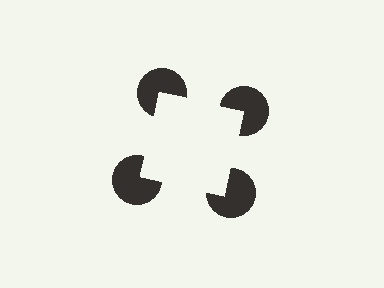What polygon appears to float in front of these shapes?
An illusory square — its edges are inferred from the aligned wedge cuts in the pac-man discs, not physically drawn.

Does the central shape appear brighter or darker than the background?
It typically appears slightly brighter than the background, even though no actual brightness change is drawn.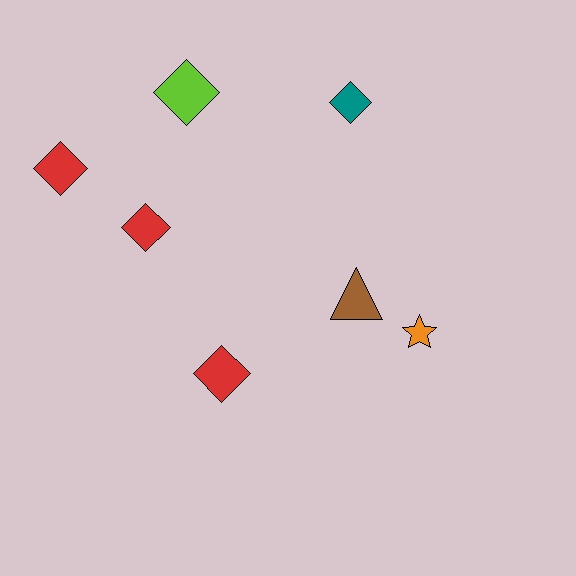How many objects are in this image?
There are 7 objects.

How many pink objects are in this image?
There are no pink objects.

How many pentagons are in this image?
There are no pentagons.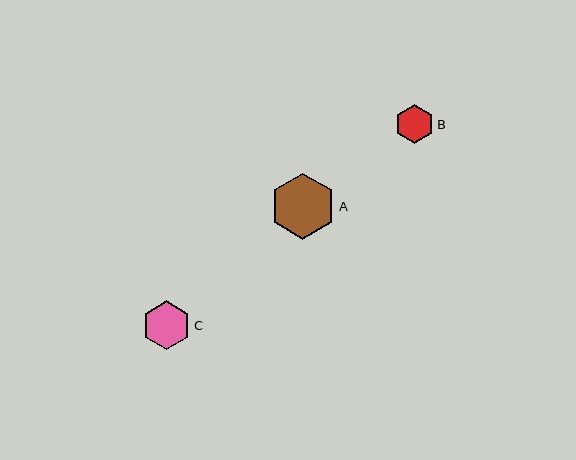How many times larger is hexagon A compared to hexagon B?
Hexagon A is approximately 1.7 times the size of hexagon B.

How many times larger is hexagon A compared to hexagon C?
Hexagon A is approximately 1.4 times the size of hexagon C.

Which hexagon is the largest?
Hexagon A is the largest with a size of approximately 66 pixels.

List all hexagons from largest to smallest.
From largest to smallest: A, C, B.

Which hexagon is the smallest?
Hexagon B is the smallest with a size of approximately 39 pixels.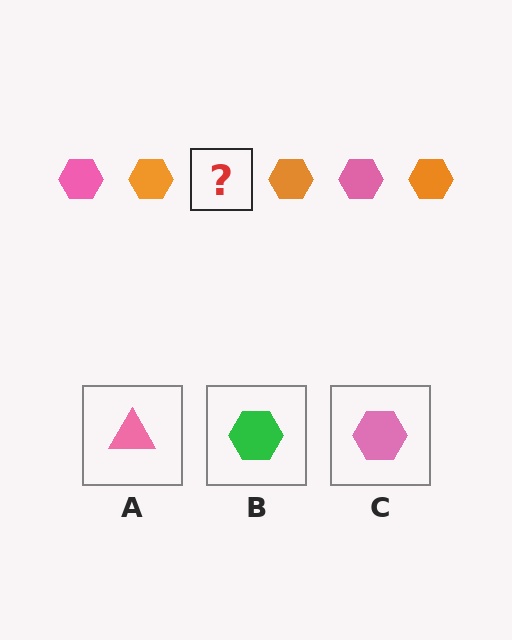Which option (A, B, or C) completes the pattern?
C.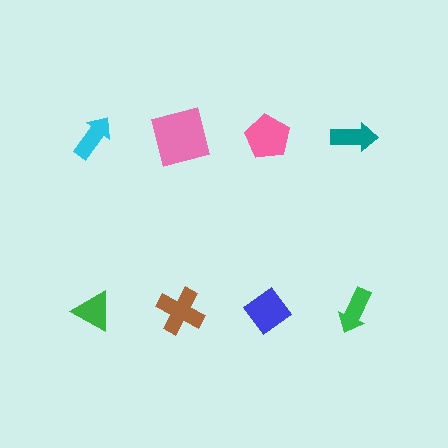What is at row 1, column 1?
A cyan arrow.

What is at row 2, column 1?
A green triangle.